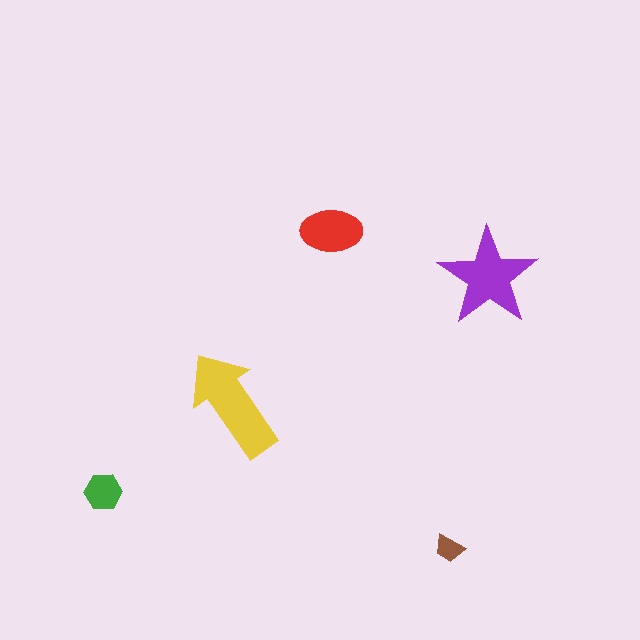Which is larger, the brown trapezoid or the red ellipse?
The red ellipse.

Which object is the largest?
The yellow arrow.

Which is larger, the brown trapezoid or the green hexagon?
The green hexagon.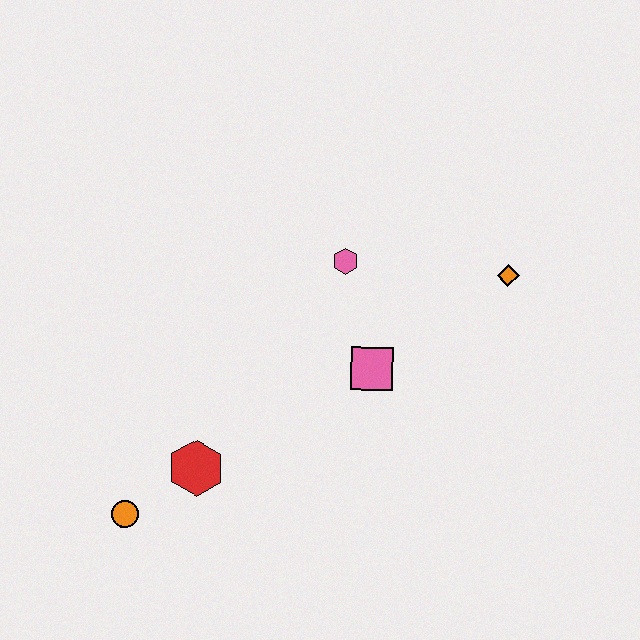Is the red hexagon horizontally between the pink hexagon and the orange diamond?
No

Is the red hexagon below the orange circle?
No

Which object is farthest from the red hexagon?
The orange diamond is farthest from the red hexagon.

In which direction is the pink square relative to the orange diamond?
The pink square is to the left of the orange diamond.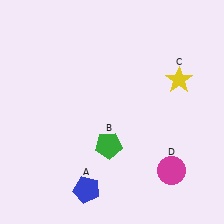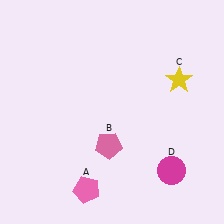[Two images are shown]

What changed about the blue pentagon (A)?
In Image 1, A is blue. In Image 2, it changed to pink.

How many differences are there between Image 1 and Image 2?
There are 2 differences between the two images.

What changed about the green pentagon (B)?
In Image 1, B is green. In Image 2, it changed to pink.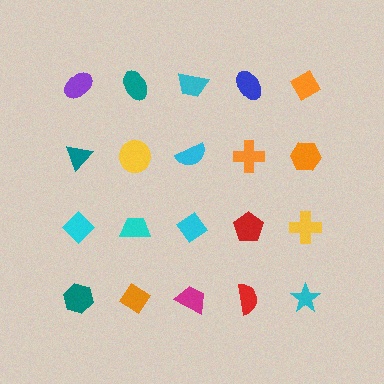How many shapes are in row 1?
5 shapes.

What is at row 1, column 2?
A teal ellipse.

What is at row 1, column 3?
A cyan trapezoid.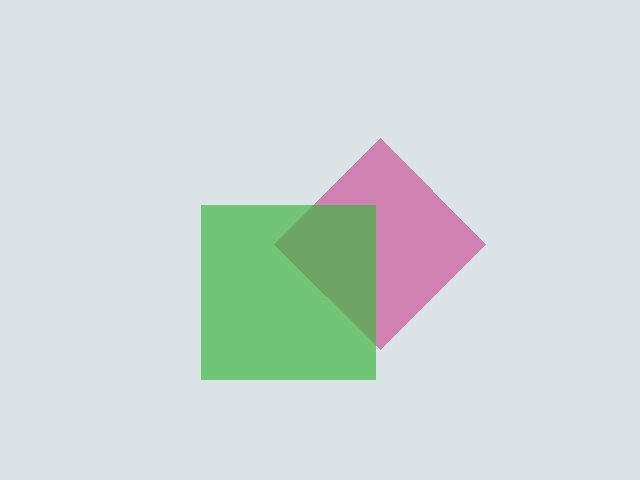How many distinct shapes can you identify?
There are 2 distinct shapes: a magenta diamond, a green square.